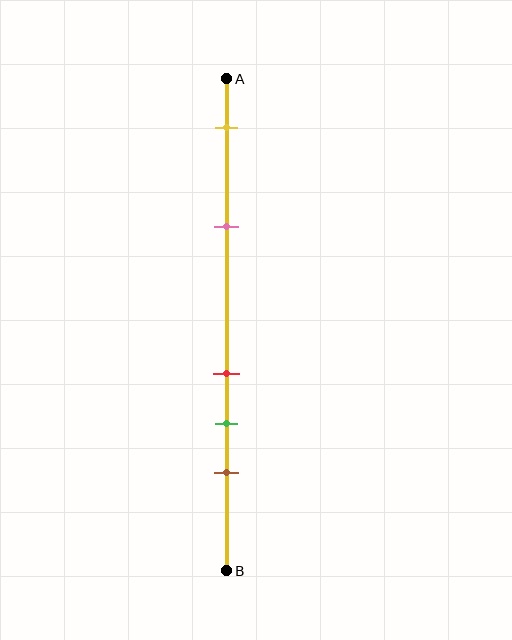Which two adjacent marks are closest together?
The red and green marks are the closest adjacent pair.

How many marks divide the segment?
There are 5 marks dividing the segment.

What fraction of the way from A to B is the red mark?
The red mark is approximately 60% (0.6) of the way from A to B.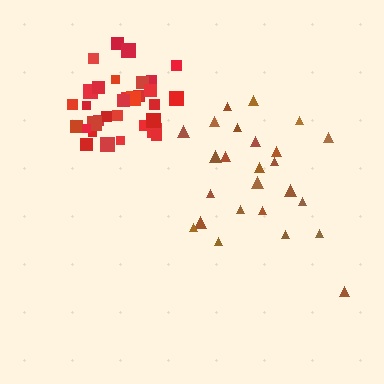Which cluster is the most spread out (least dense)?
Brown.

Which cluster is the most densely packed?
Red.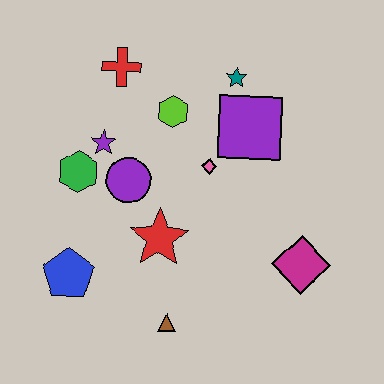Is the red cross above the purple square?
Yes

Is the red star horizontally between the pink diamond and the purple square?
No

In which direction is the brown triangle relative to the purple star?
The brown triangle is below the purple star.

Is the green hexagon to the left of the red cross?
Yes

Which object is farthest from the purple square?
The blue pentagon is farthest from the purple square.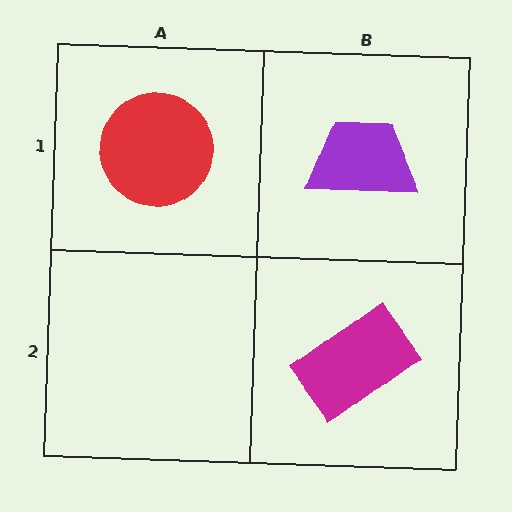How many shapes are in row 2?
1 shape.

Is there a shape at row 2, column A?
No, that cell is empty.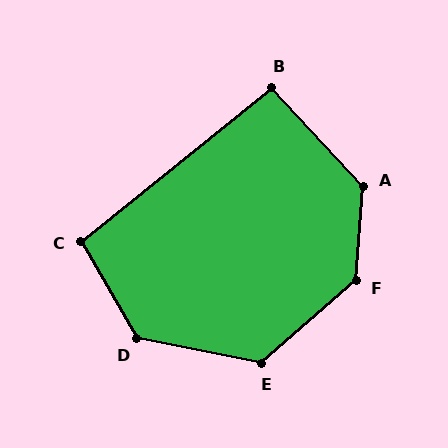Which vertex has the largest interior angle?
F, at approximately 135 degrees.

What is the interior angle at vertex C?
Approximately 99 degrees (obtuse).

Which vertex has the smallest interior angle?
B, at approximately 94 degrees.